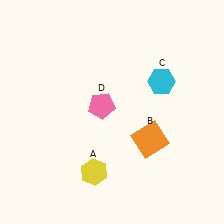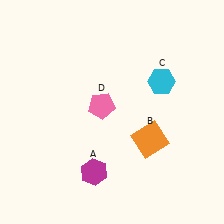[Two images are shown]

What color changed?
The hexagon (A) changed from yellow in Image 1 to magenta in Image 2.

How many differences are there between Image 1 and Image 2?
There is 1 difference between the two images.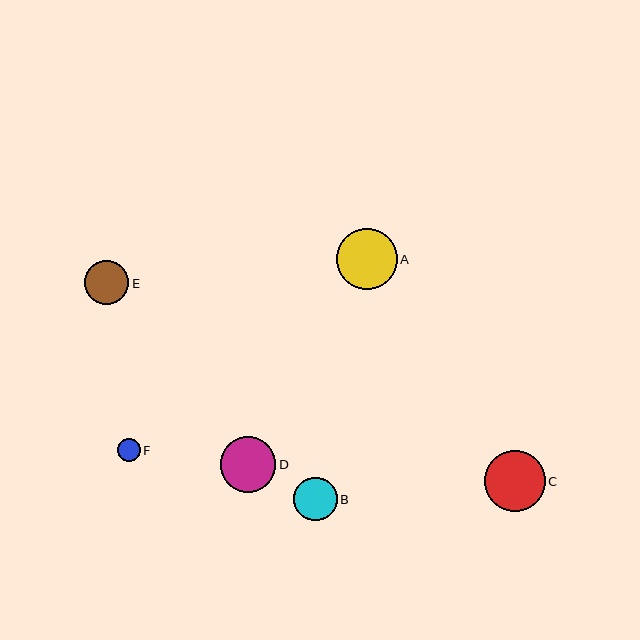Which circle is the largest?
Circle C is the largest with a size of approximately 61 pixels.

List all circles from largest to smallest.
From largest to smallest: C, A, D, E, B, F.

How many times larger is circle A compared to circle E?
Circle A is approximately 1.4 times the size of circle E.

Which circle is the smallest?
Circle F is the smallest with a size of approximately 23 pixels.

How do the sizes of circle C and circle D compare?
Circle C and circle D are approximately the same size.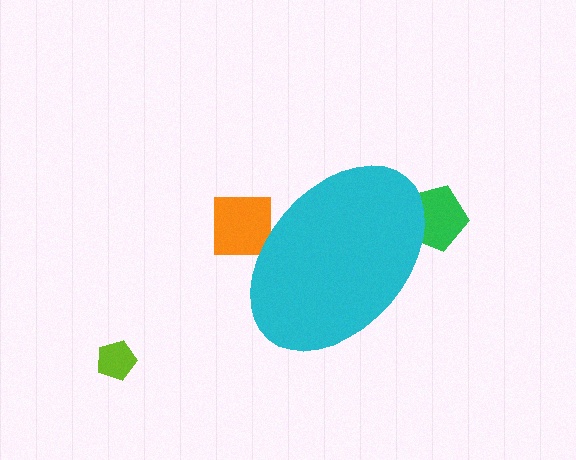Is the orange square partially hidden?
Yes, the orange square is partially hidden behind the cyan ellipse.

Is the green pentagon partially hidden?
Yes, the green pentagon is partially hidden behind the cyan ellipse.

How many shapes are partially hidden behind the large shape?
2 shapes are partially hidden.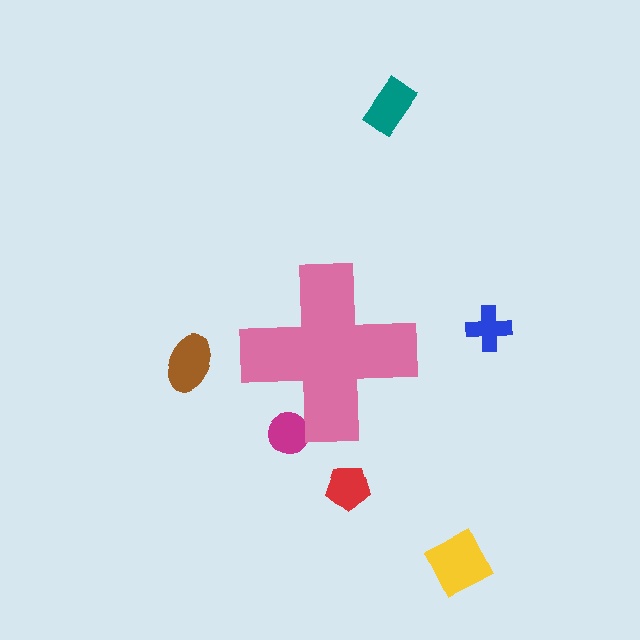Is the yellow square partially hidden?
No, the yellow square is fully visible.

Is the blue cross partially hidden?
No, the blue cross is fully visible.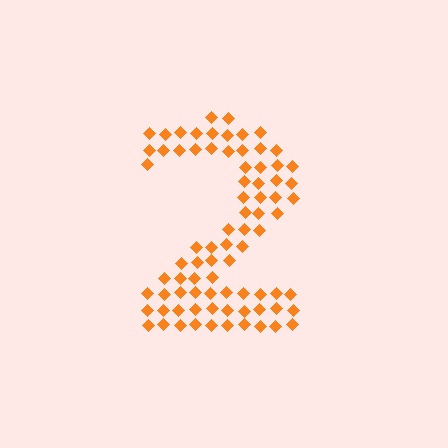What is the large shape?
The large shape is the digit 2.